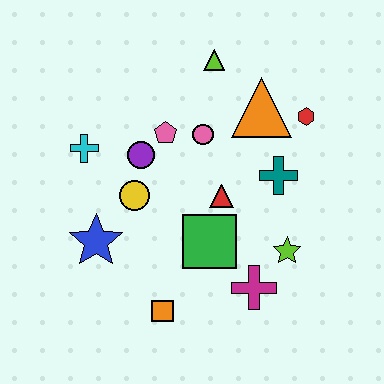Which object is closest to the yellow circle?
The purple circle is closest to the yellow circle.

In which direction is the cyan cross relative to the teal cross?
The cyan cross is to the left of the teal cross.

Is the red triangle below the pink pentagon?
Yes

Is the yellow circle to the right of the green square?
No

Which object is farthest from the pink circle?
The orange square is farthest from the pink circle.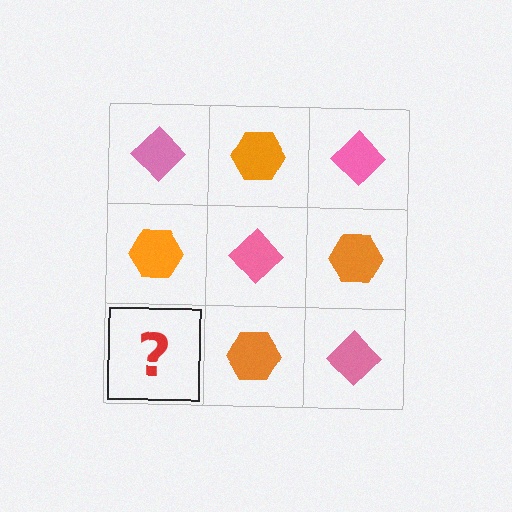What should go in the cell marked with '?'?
The missing cell should contain a pink diamond.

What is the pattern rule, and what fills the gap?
The rule is that it alternates pink diamond and orange hexagon in a checkerboard pattern. The gap should be filled with a pink diamond.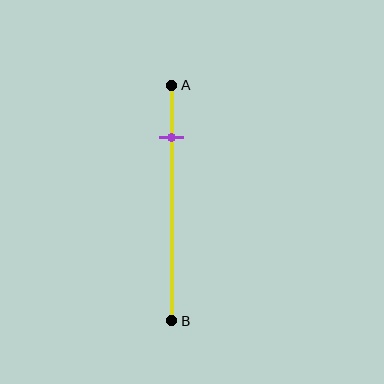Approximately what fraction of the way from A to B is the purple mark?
The purple mark is approximately 20% of the way from A to B.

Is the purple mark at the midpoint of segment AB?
No, the mark is at about 20% from A, not at the 50% midpoint.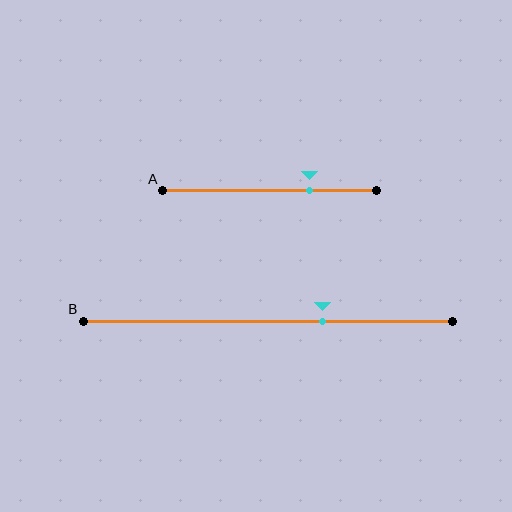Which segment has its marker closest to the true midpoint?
Segment B has its marker closest to the true midpoint.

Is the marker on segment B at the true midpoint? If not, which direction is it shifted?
No, the marker on segment B is shifted to the right by about 15% of the segment length.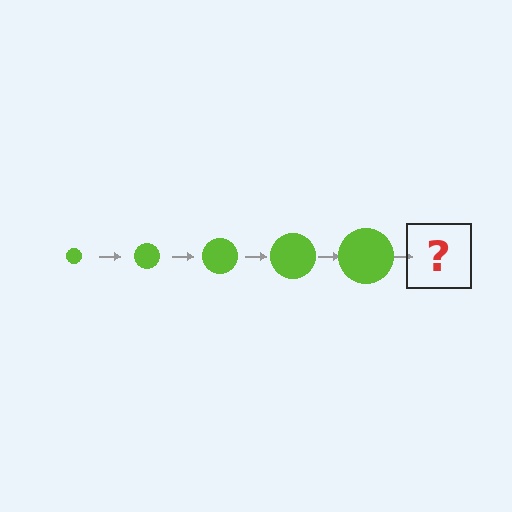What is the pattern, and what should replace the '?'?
The pattern is that the circle gets progressively larger each step. The '?' should be a lime circle, larger than the previous one.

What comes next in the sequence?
The next element should be a lime circle, larger than the previous one.